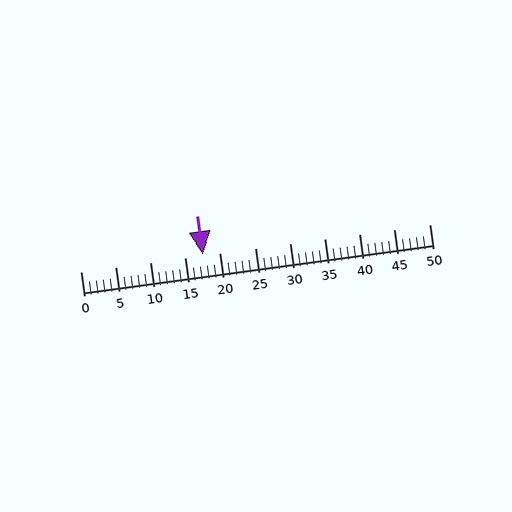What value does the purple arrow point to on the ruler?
The purple arrow points to approximately 18.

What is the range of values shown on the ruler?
The ruler shows values from 0 to 50.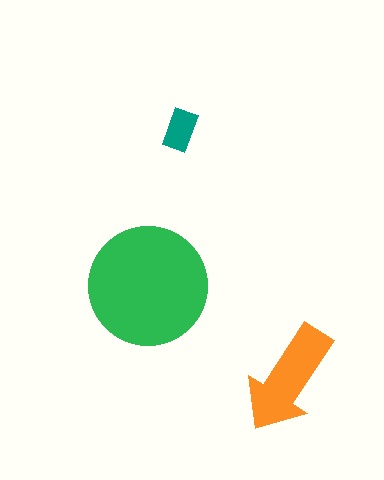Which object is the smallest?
The teal rectangle.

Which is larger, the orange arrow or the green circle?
The green circle.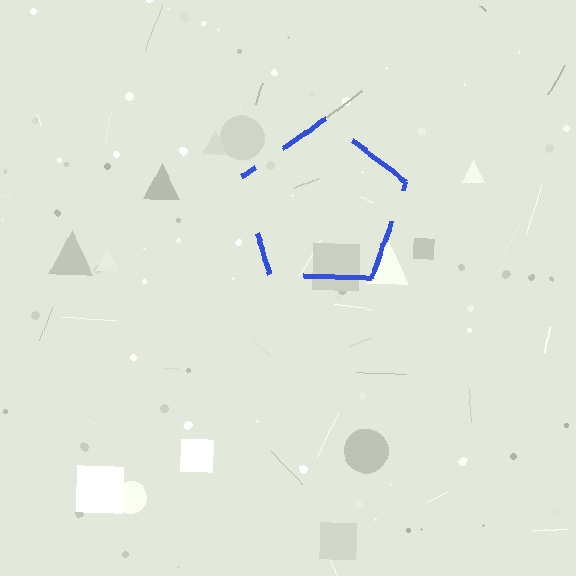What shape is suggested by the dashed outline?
The dashed outline suggests a pentagon.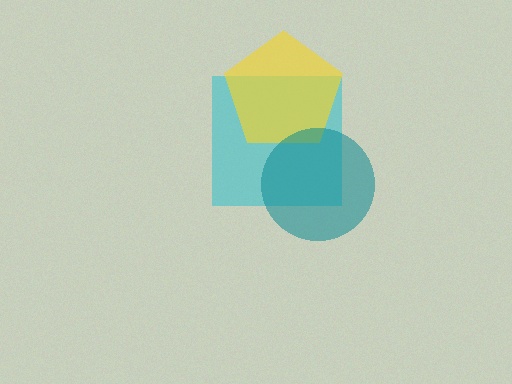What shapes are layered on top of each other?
The layered shapes are: a cyan square, a yellow pentagon, a teal circle.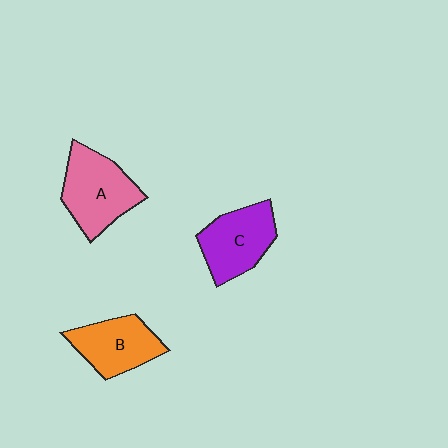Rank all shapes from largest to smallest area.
From largest to smallest: A (pink), C (purple), B (orange).